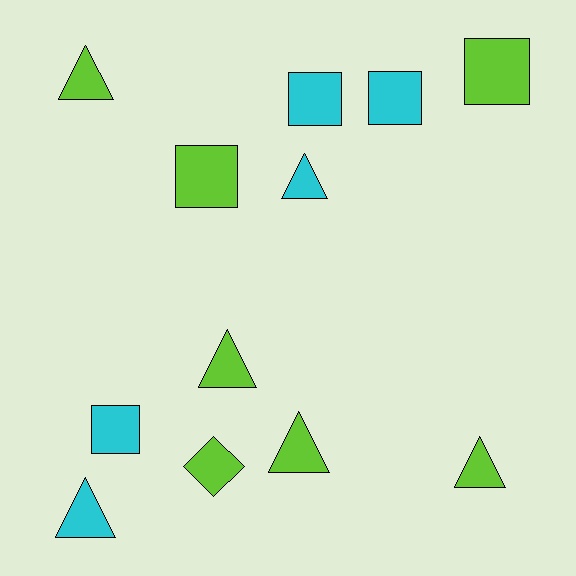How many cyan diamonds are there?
There are no cyan diamonds.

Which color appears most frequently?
Lime, with 7 objects.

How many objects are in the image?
There are 12 objects.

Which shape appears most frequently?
Triangle, with 6 objects.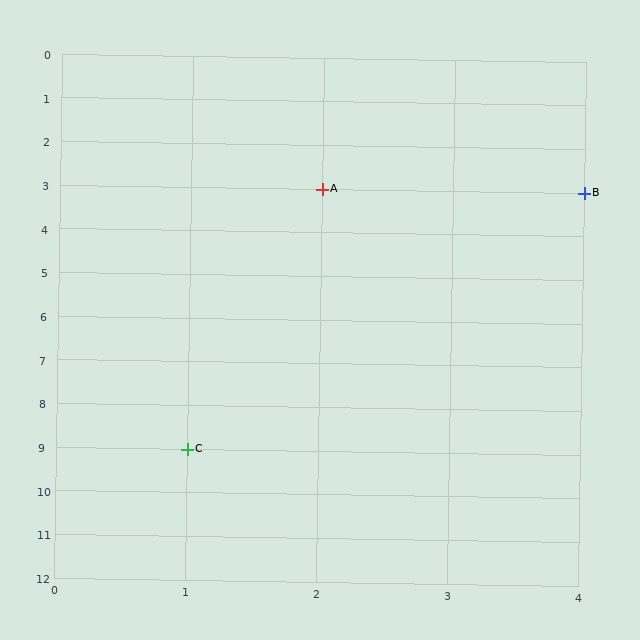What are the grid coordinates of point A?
Point A is at grid coordinates (2, 3).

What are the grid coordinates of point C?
Point C is at grid coordinates (1, 9).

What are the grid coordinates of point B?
Point B is at grid coordinates (4, 3).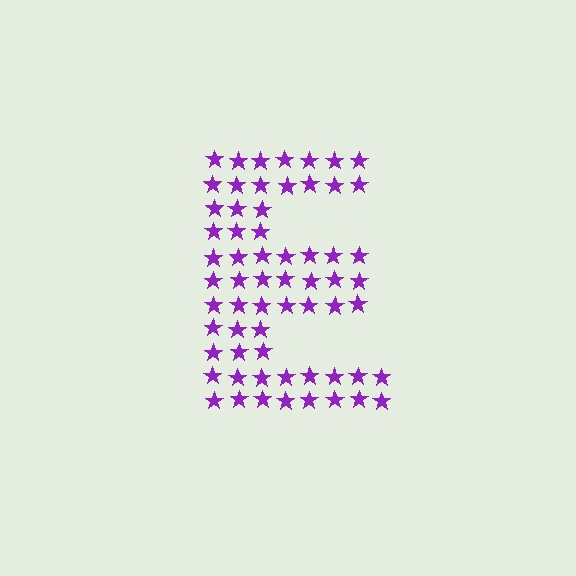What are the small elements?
The small elements are stars.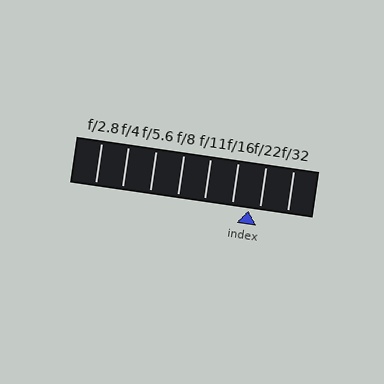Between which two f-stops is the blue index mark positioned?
The index mark is between f/16 and f/22.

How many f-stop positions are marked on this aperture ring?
There are 8 f-stop positions marked.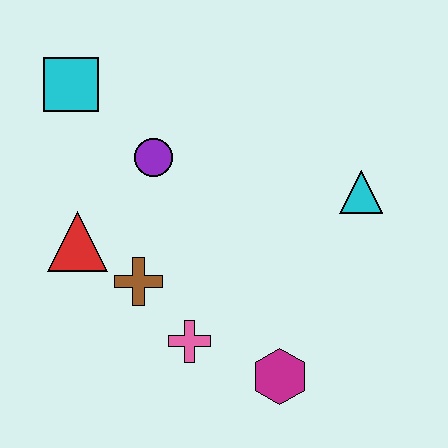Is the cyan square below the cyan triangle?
No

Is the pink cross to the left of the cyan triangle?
Yes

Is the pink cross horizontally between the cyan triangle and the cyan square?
Yes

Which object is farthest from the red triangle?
The cyan triangle is farthest from the red triangle.